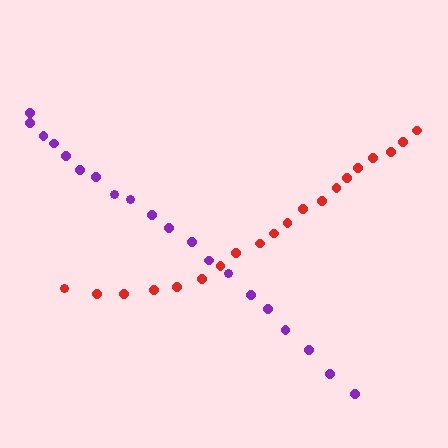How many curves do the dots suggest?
There are 2 distinct paths.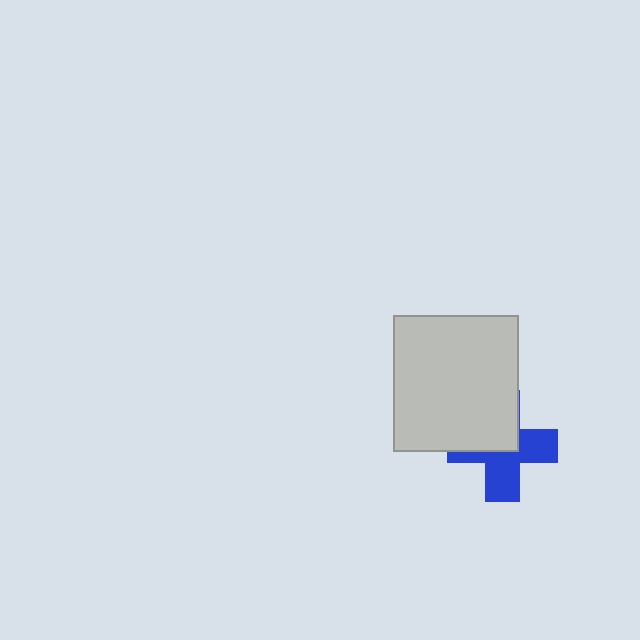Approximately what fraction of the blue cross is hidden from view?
Roughly 46% of the blue cross is hidden behind the light gray rectangle.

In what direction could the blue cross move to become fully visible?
The blue cross could move toward the lower-right. That would shift it out from behind the light gray rectangle entirely.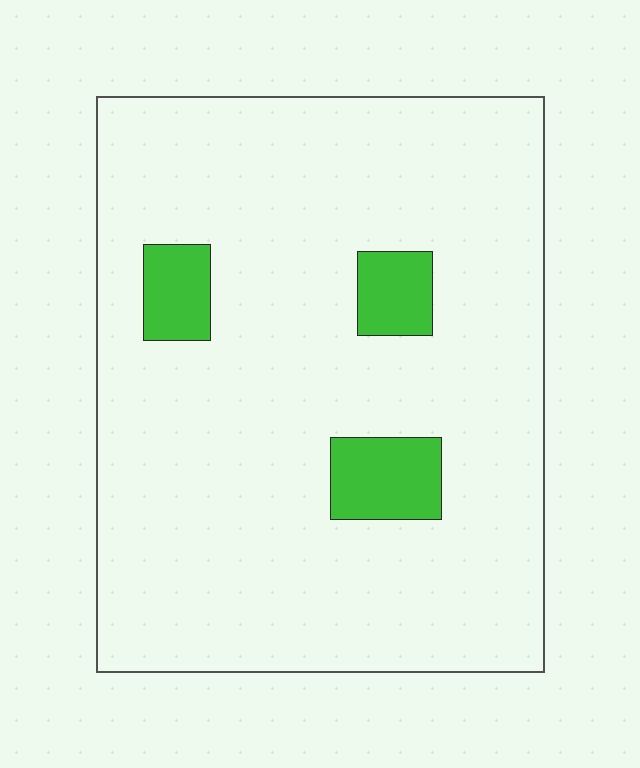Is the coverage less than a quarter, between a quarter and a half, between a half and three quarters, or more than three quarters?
Less than a quarter.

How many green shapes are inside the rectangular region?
3.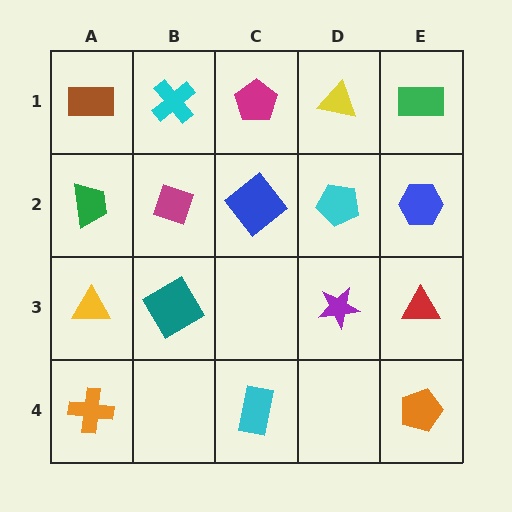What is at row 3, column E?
A red triangle.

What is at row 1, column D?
A yellow triangle.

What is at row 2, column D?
A cyan pentagon.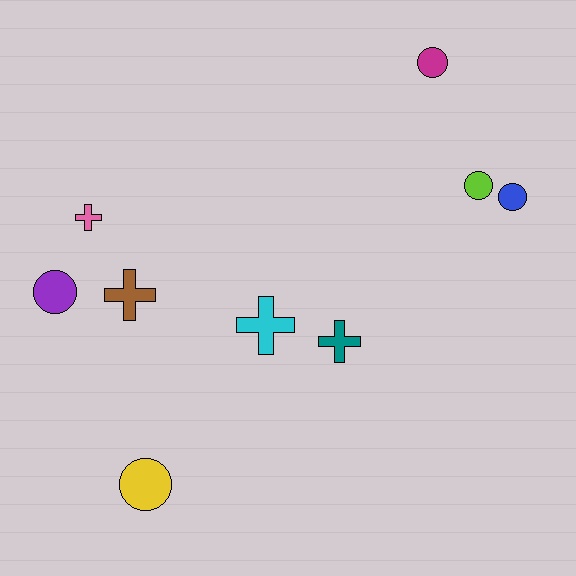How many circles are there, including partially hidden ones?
There are 5 circles.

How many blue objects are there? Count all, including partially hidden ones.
There is 1 blue object.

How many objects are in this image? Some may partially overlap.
There are 9 objects.